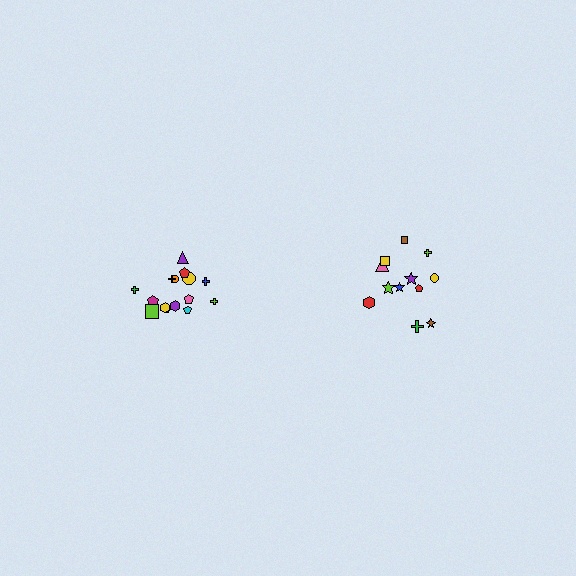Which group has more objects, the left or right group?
The left group.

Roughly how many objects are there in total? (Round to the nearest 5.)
Roughly 25 objects in total.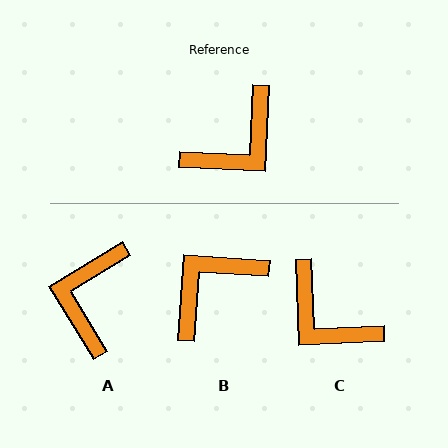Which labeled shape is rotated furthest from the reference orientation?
B, about 179 degrees away.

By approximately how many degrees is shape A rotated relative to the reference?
Approximately 146 degrees clockwise.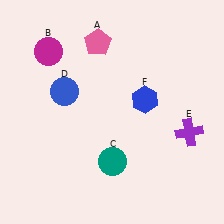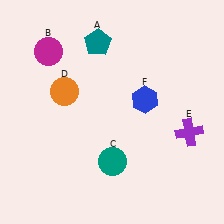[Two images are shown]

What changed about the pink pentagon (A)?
In Image 1, A is pink. In Image 2, it changed to teal.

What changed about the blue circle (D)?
In Image 1, D is blue. In Image 2, it changed to orange.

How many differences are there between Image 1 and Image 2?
There are 2 differences between the two images.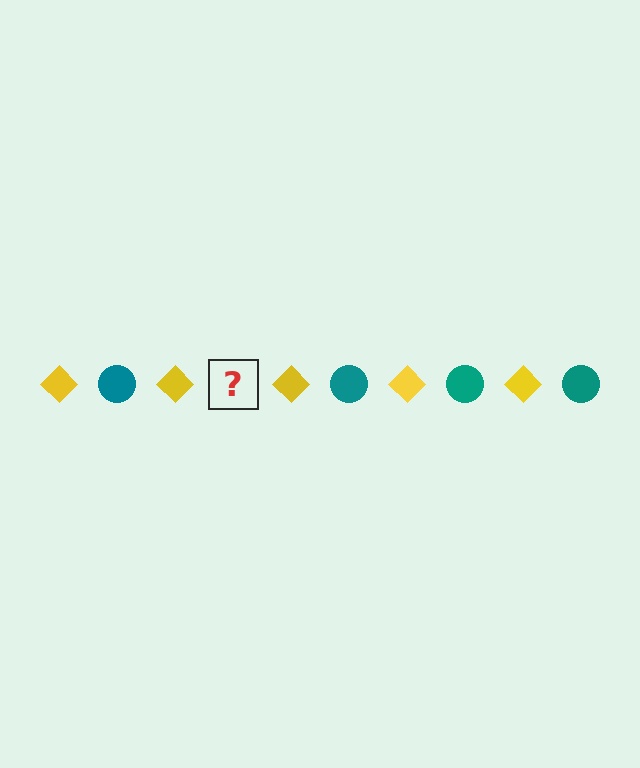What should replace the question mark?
The question mark should be replaced with a teal circle.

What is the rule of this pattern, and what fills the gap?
The rule is that the pattern alternates between yellow diamond and teal circle. The gap should be filled with a teal circle.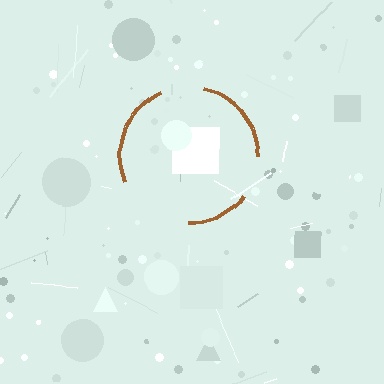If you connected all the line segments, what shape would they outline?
They would outline a circle.